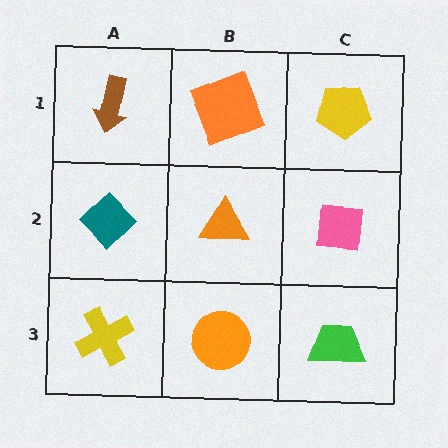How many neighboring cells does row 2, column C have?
3.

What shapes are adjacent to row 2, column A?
A brown arrow (row 1, column A), a yellow cross (row 3, column A), an orange triangle (row 2, column B).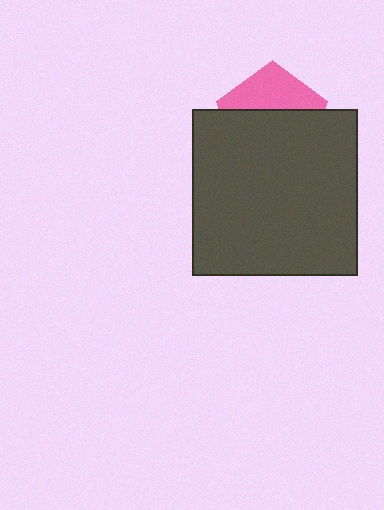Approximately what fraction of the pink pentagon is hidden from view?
Roughly 62% of the pink pentagon is hidden behind the dark gray square.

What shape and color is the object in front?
The object in front is a dark gray square.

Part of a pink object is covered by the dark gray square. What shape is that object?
It is a pentagon.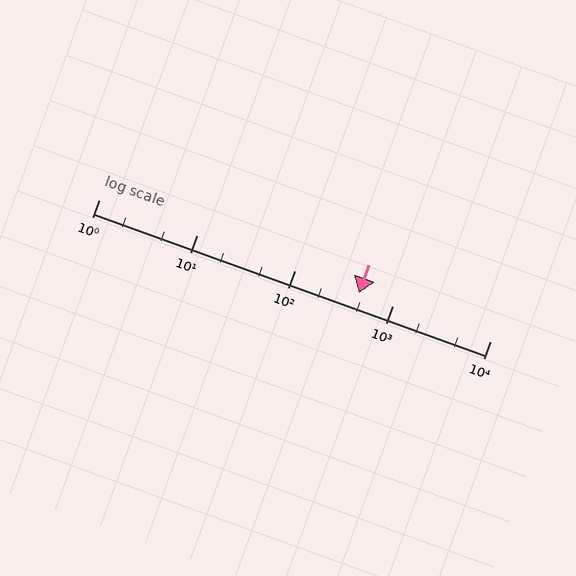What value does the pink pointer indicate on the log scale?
The pointer indicates approximately 460.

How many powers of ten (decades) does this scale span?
The scale spans 4 decades, from 1 to 10000.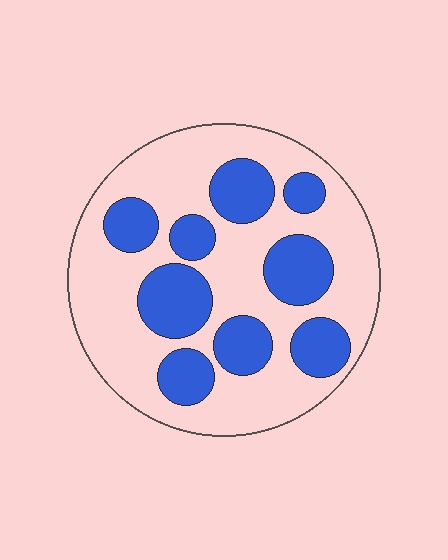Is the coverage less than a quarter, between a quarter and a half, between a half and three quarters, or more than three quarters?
Between a quarter and a half.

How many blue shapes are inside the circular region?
9.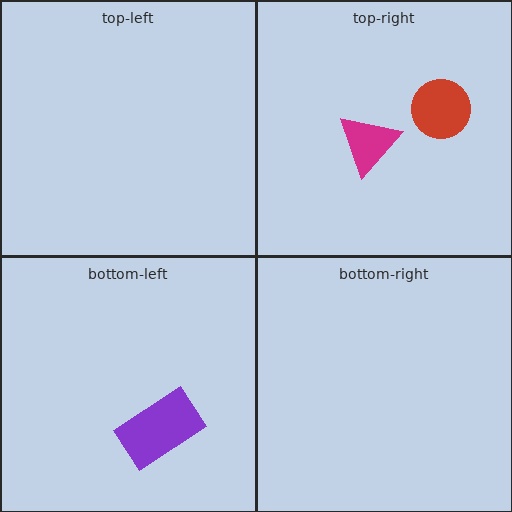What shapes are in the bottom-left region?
The purple rectangle.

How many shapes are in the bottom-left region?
1.